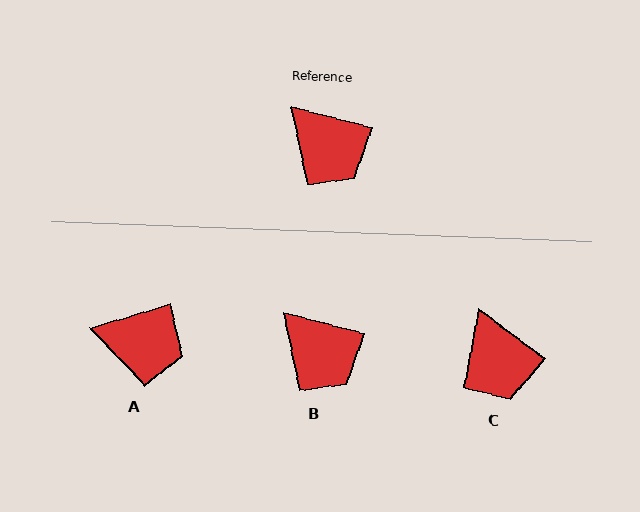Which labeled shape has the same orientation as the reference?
B.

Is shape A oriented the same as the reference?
No, it is off by about 32 degrees.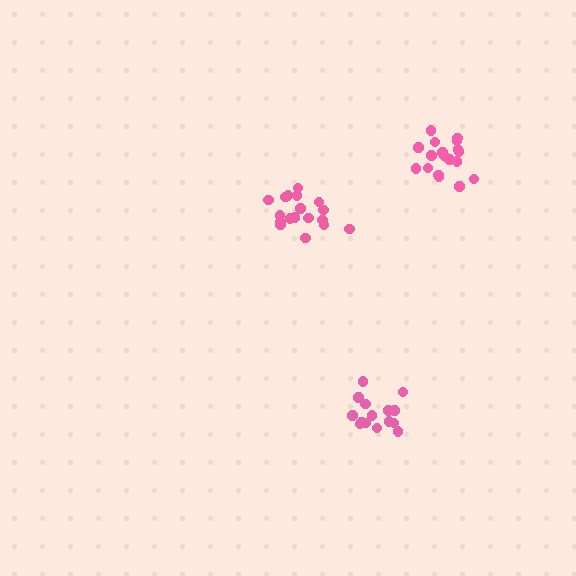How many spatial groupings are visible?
There are 3 spatial groupings.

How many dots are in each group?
Group 1: 15 dots, Group 2: 18 dots, Group 3: 18 dots (51 total).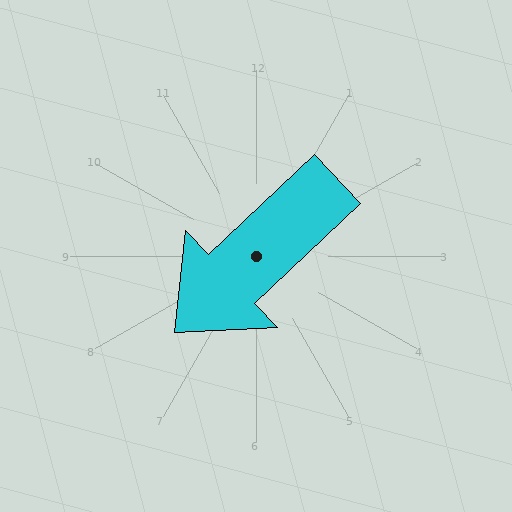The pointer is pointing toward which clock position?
Roughly 8 o'clock.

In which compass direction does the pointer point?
Southwest.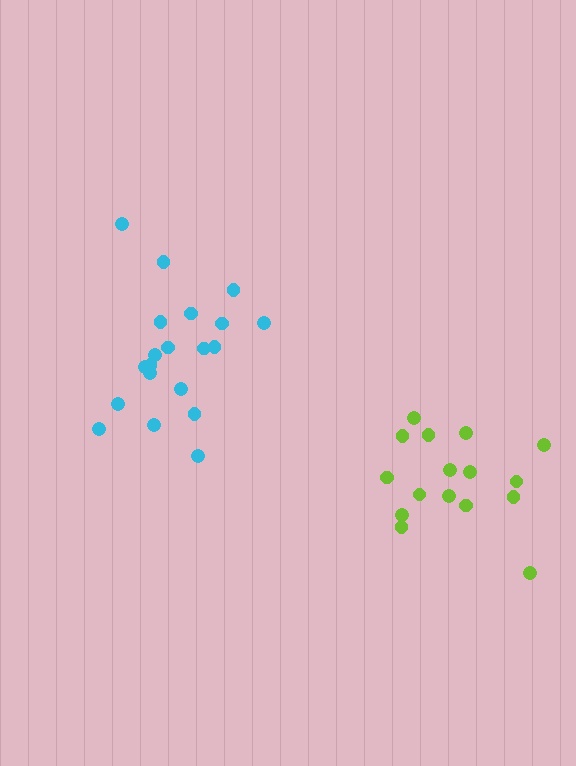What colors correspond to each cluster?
The clusters are colored: lime, cyan.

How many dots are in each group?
Group 1: 16 dots, Group 2: 20 dots (36 total).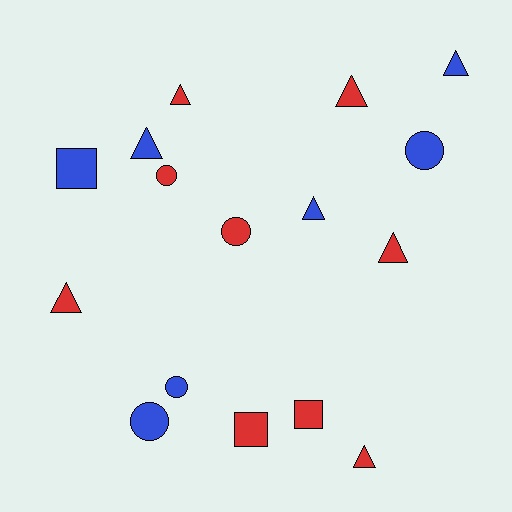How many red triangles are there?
There are 5 red triangles.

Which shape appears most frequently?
Triangle, with 8 objects.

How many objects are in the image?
There are 16 objects.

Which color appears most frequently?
Red, with 9 objects.